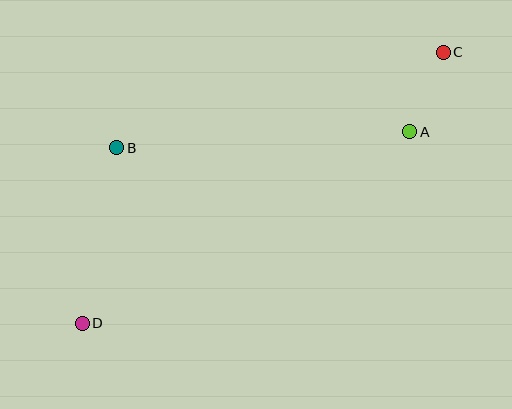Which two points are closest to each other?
Points A and C are closest to each other.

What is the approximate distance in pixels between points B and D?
The distance between B and D is approximately 179 pixels.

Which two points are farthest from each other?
Points C and D are farthest from each other.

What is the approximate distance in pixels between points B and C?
The distance between B and C is approximately 340 pixels.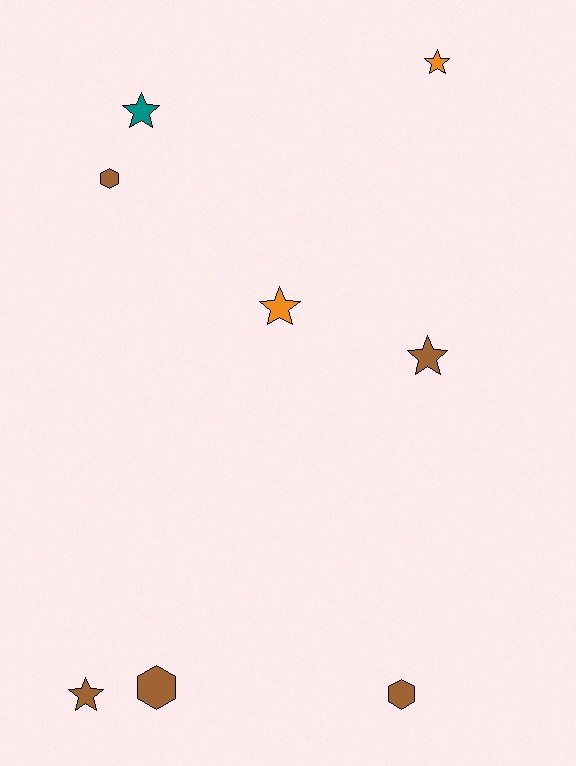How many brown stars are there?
There are 2 brown stars.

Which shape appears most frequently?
Star, with 5 objects.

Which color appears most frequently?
Brown, with 5 objects.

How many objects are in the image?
There are 8 objects.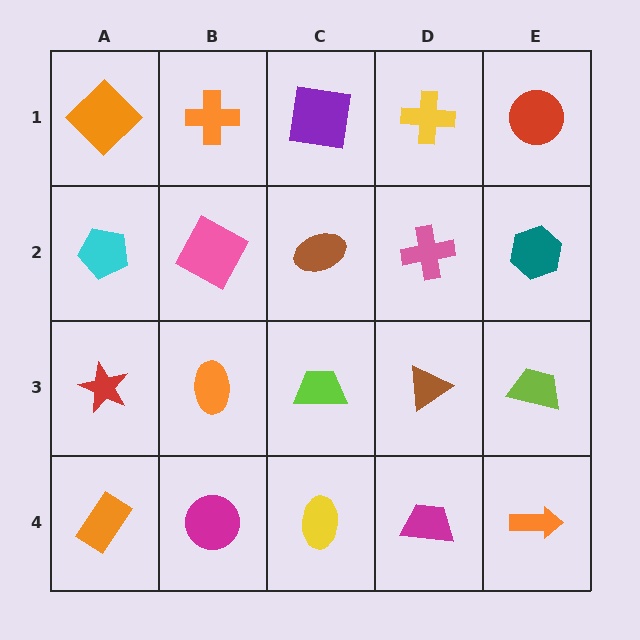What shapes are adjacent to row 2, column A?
An orange diamond (row 1, column A), a red star (row 3, column A), a pink square (row 2, column B).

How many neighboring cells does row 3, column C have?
4.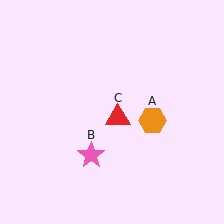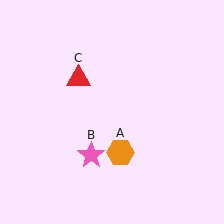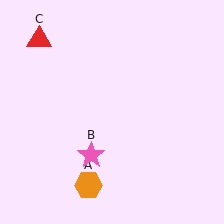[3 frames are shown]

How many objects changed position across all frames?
2 objects changed position: orange hexagon (object A), red triangle (object C).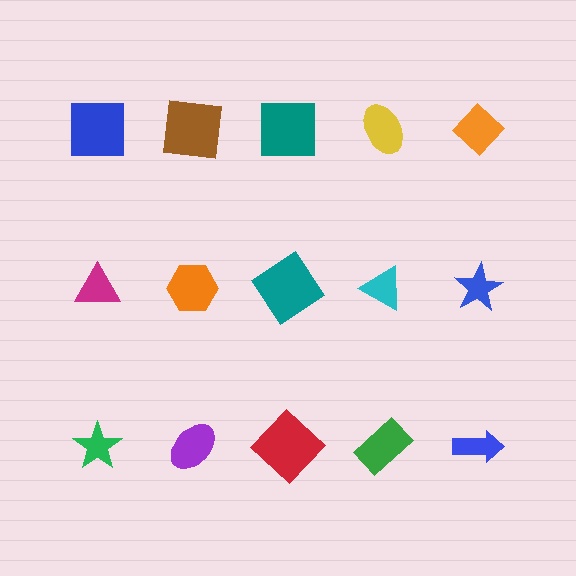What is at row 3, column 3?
A red diamond.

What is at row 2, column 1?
A magenta triangle.